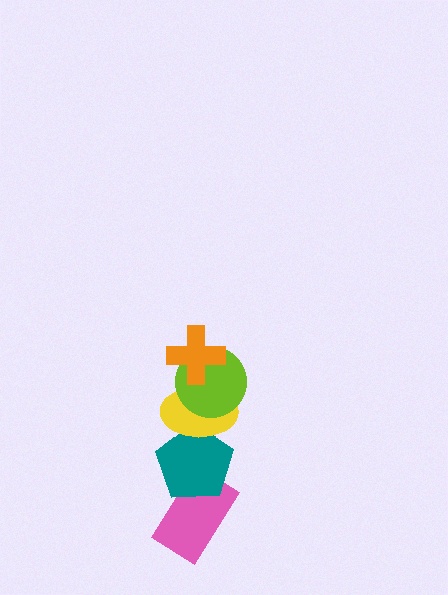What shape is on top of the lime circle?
The orange cross is on top of the lime circle.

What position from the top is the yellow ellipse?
The yellow ellipse is 3rd from the top.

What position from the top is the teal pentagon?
The teal pentagon is 4th from the top.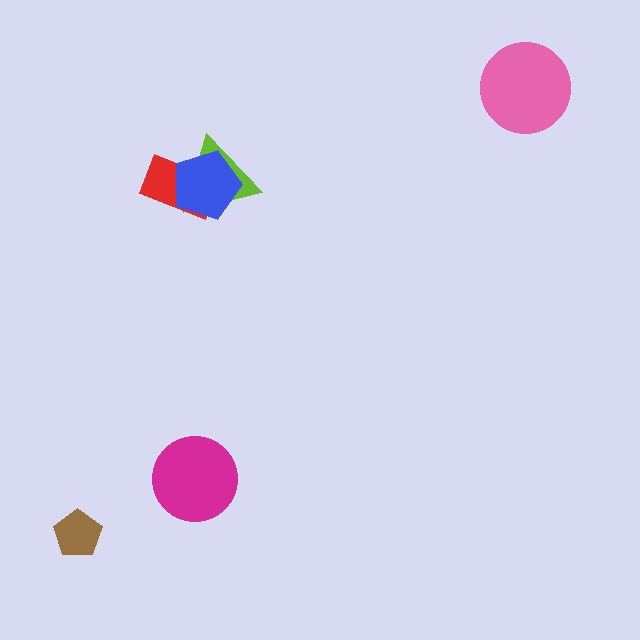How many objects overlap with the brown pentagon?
0 objects overlap with the brown pentagon.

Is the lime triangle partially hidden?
Yes, it is partially covered by another shape.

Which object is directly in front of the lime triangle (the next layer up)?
The red rectangle is directly in front of the lime triangle.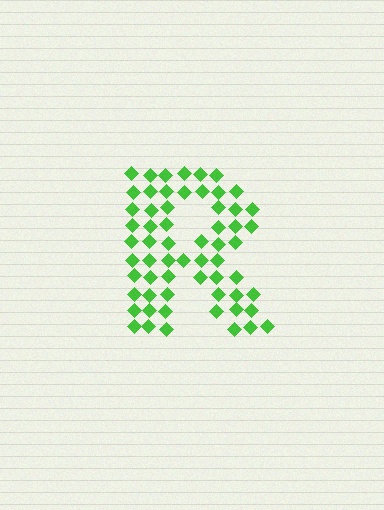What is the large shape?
The large shape is the letter R.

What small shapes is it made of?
It is made of small diamonds.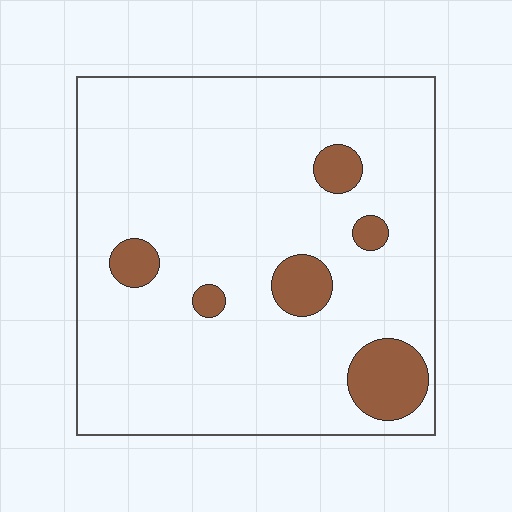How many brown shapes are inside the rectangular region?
6.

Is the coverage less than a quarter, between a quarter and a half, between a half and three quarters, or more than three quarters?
Less than a quarter.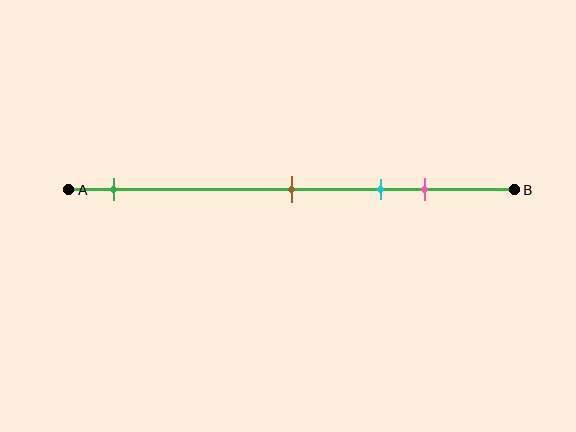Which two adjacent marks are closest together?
The cyan and pink marks are the closest adjacent pair.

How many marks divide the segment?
There are 4 marks dividing the segment.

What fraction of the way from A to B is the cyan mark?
The cyan mark is approximately 70% (0.7) of the way from A to B.